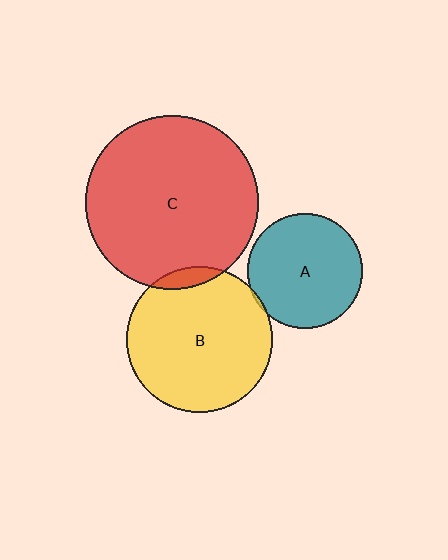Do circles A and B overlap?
Yes.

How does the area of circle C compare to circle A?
Approximately 2.3 times.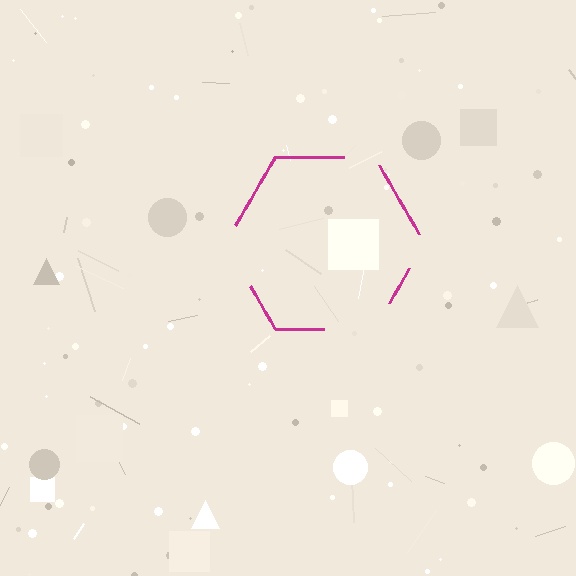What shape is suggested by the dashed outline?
The dashed outline suggests a hexagon.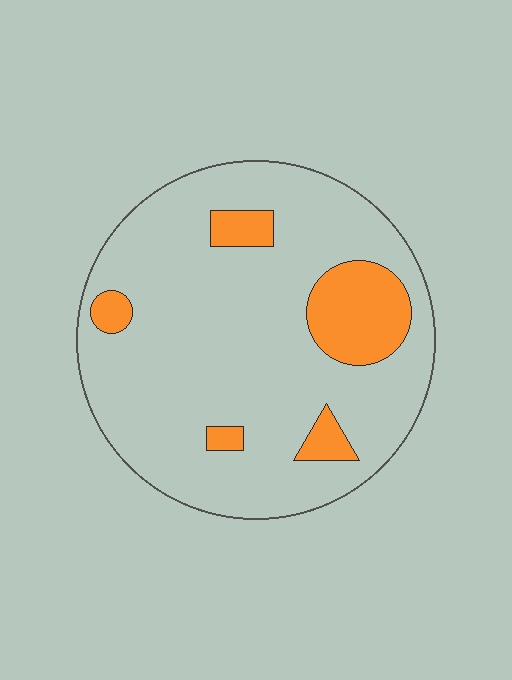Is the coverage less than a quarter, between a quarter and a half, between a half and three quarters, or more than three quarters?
Less than a quarter.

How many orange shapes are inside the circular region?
5.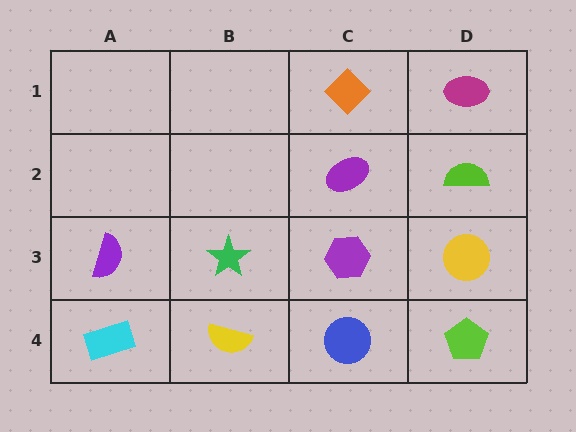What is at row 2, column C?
A purple ellipse.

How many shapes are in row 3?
4 shapes.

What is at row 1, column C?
An orange diamond.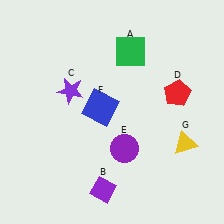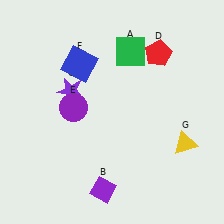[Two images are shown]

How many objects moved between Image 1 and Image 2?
3 objects moved between the two images.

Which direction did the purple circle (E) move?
The purple circle (E) moved left.